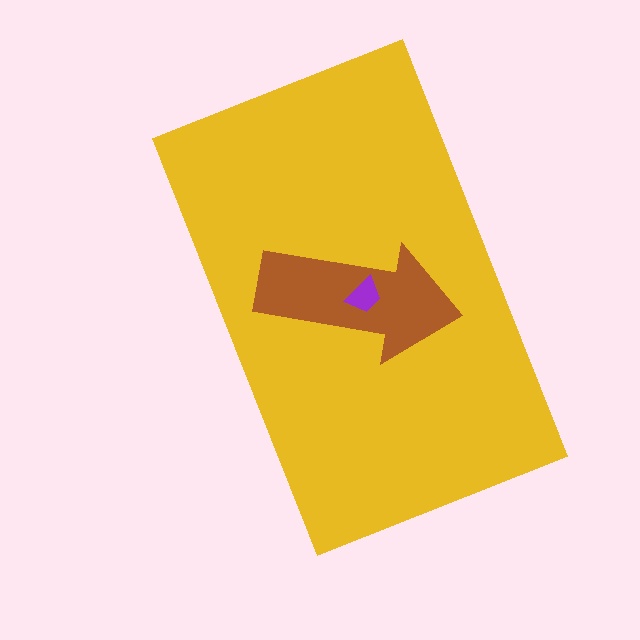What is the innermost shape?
The purple trapezoid.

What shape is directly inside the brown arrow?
The purple trapezoid.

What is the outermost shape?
The yellow rectangle.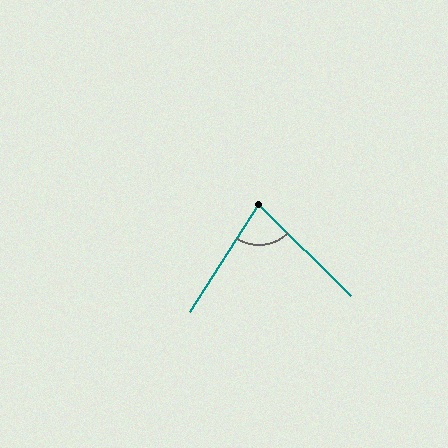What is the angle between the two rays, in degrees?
Approximately 78 degrees.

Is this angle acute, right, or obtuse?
It is acute.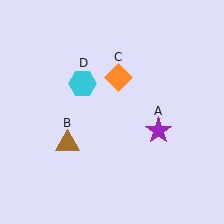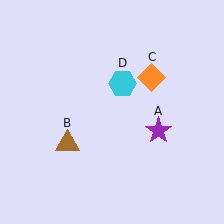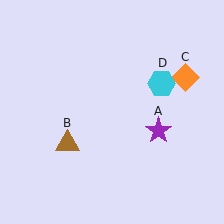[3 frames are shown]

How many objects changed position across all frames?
2 objects changed position: orange diamond (object C), cyan hexagon (object D).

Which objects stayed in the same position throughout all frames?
Purple star (object A) and brown triangle (object B) remained stationary.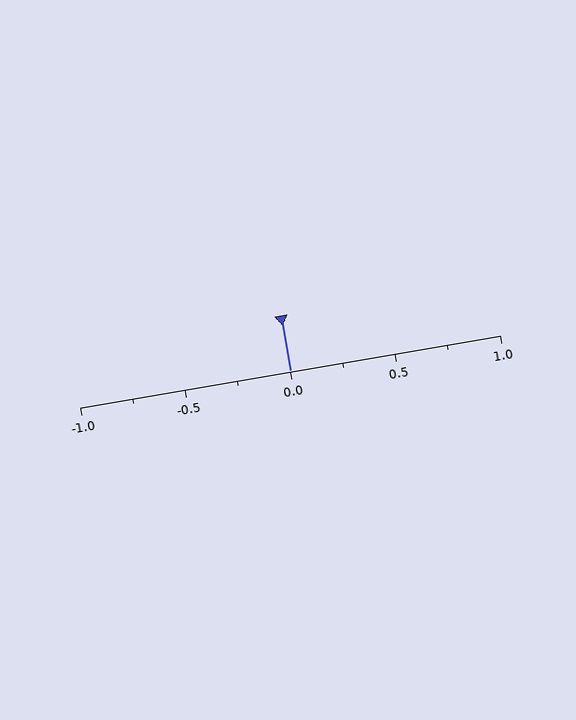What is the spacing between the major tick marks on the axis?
The major ticks are spaced 0.5 apart.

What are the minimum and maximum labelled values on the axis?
The axis runs from -1.0 to 1.0.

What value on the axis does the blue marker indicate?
The marker indicates approximately 0.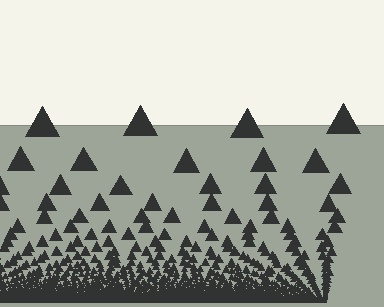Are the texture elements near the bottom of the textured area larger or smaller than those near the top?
Smaller. The gradient is inverted — elements near the bottom are smaller and denser.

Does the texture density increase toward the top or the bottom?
Density increases toward the bottom.